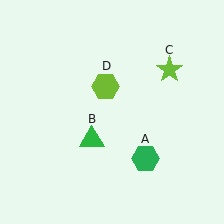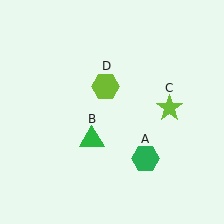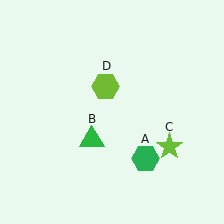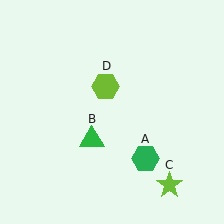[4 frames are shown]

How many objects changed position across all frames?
1 object changed position: lime star (object C).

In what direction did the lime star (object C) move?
The lime star (object C) moved down.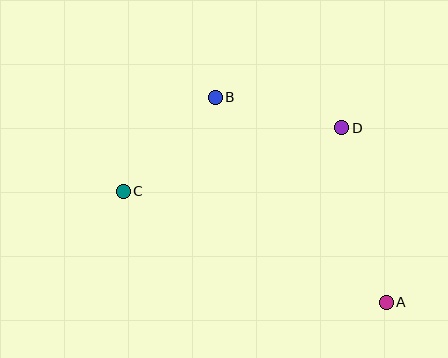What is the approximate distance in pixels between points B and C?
The distance between B and C is approximately 132 pixels.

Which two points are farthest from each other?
Points A and C are farthest from each other.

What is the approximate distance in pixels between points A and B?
The distance between A and B is approximately 267 pixels.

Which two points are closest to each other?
Points B and D are closest to each other.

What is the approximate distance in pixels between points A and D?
The distance between A and D is approximately 180 pixels.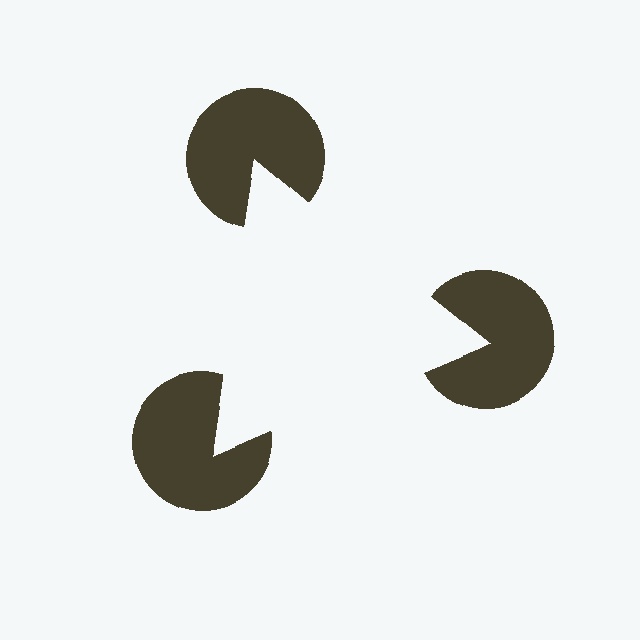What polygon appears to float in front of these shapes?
An illusory triangle — its edges are inferred from the aligned wedge cuts in the pac-man discs, not physically drawn.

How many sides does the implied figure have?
3 sides.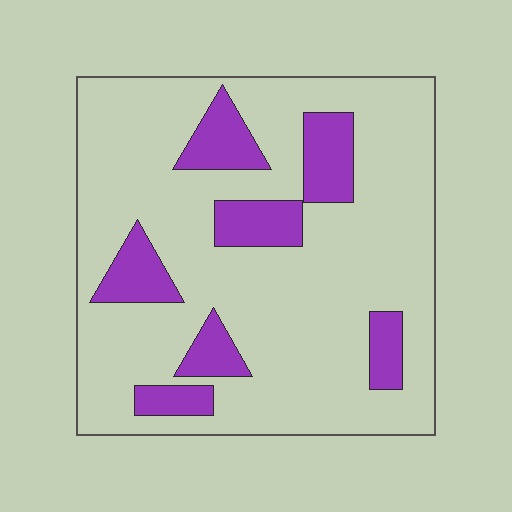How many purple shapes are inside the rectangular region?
7.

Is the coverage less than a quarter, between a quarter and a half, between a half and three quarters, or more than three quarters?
Less than a quarter.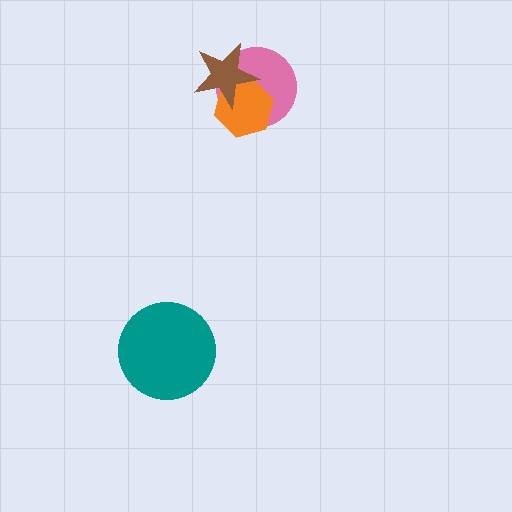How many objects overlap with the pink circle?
2 objects overlap with the pink circle.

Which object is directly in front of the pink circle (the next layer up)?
The orange hexagon is directly in front of the pink circle.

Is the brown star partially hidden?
No, no other shape covers it.